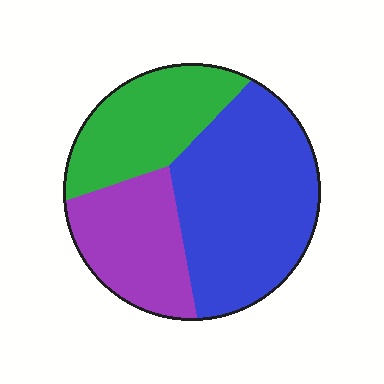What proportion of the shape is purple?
Purple covers around 25% of the shape.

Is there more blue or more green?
Blue.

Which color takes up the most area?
Blue, at roughly 50%.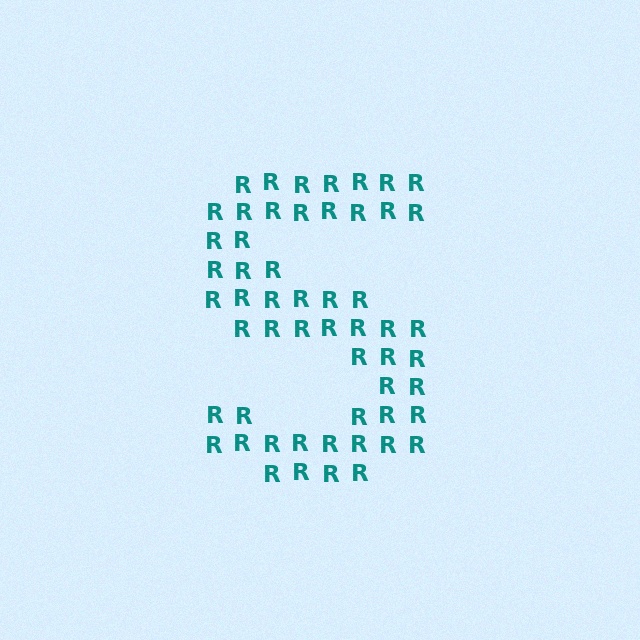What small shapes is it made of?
It is made of small letter R's.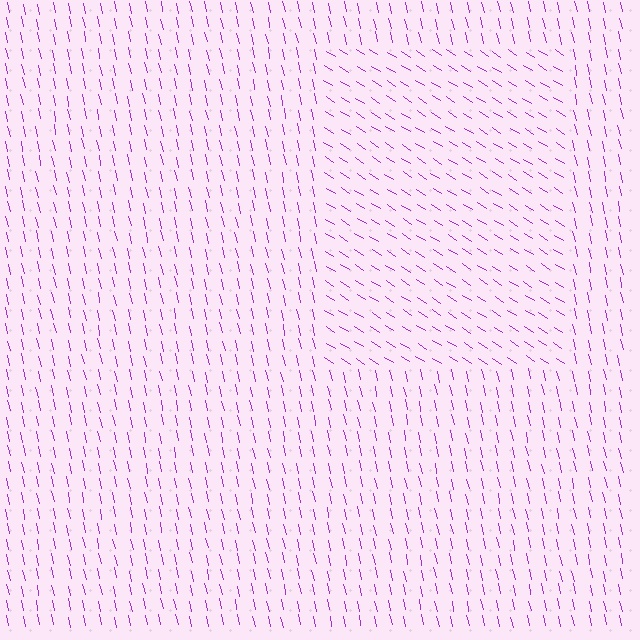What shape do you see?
I see a rectangle.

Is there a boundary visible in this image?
Yes, there is a texture boundary formed by a change in line orientation.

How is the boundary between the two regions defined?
The boundary is defined purely by a change in line orientation (approximately 45 degrees difference). All lines are the same color and thickness.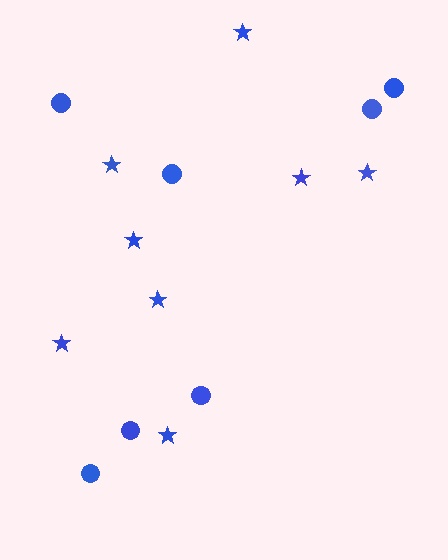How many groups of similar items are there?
There are 2 groups: one group of circles (7) and one group of stars (8).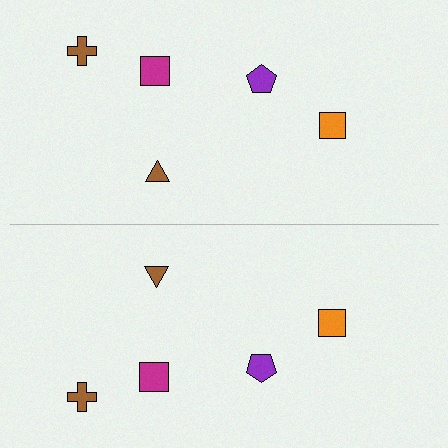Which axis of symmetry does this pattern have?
The pattern has a horizontal axis of symmetry running through the center of the image.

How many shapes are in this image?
There are 10 shapes in this image.